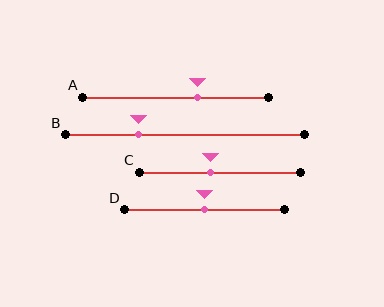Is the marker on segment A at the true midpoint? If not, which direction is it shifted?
No, the marker on segment A is shifted to the right by about 12% of the segment length.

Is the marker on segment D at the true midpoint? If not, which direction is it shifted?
Yes, the marker on segment D is at the true midpoint.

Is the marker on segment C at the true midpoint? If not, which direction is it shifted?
No, the marker on segment C is shifted to the left by about 6% of the segment length.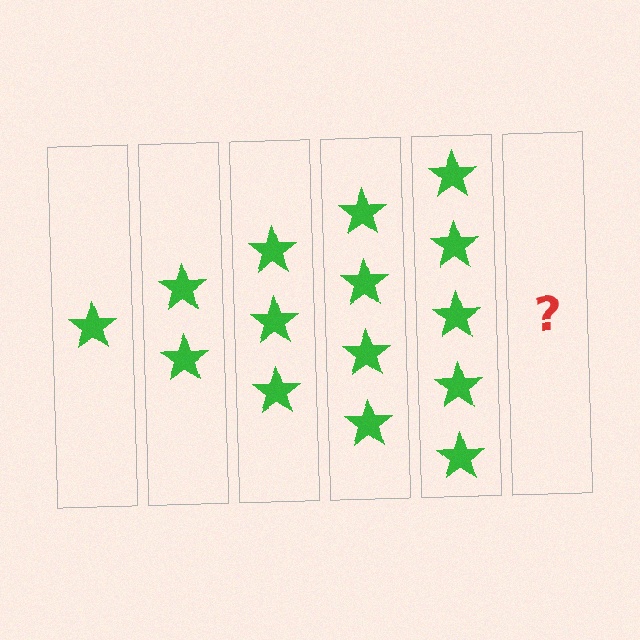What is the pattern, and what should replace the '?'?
The pattern is that each step adds one more star. The '?' should be 6 stars.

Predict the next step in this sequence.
The next step is 6 stars.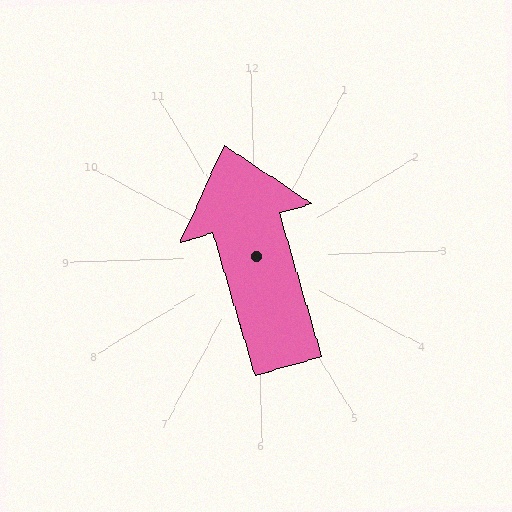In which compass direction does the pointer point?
North.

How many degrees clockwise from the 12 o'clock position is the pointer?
Approximately 345 degrees.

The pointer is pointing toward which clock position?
Roughly 12 o'clock.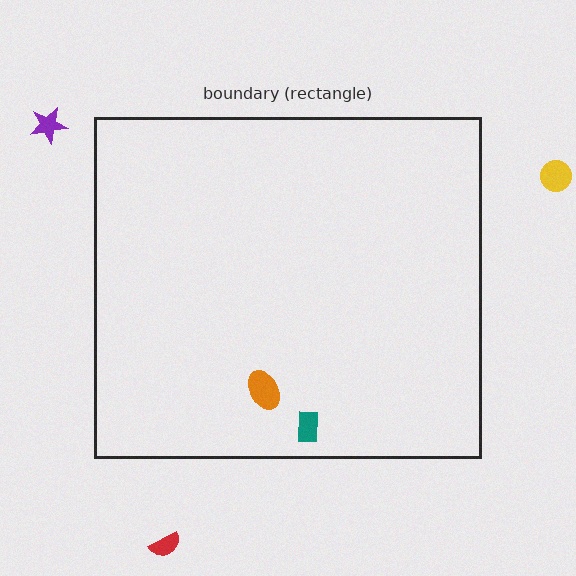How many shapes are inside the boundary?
2 inside, 3 outside.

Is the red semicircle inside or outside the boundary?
Outside.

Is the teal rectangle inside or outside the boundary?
Inside.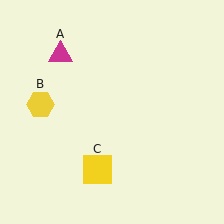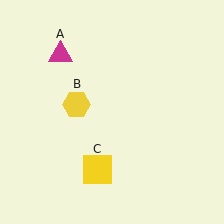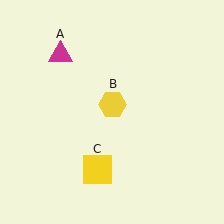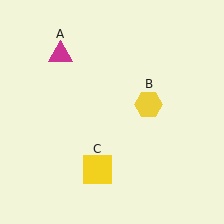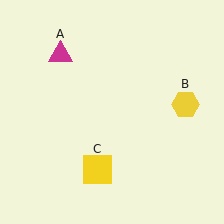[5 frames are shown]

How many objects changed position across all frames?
1 object changed position: yellow hexagon (object B).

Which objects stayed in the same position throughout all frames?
Magenta triangle (object A) and yellow square (object C) remained stationary.